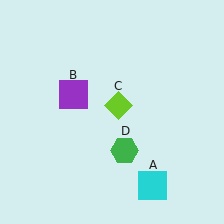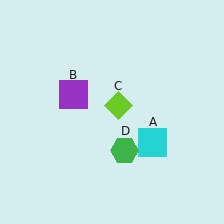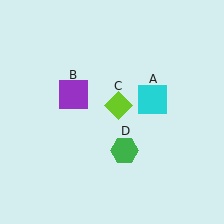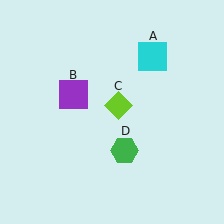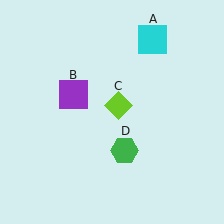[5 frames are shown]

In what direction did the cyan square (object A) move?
The cyan square (object A) moved up.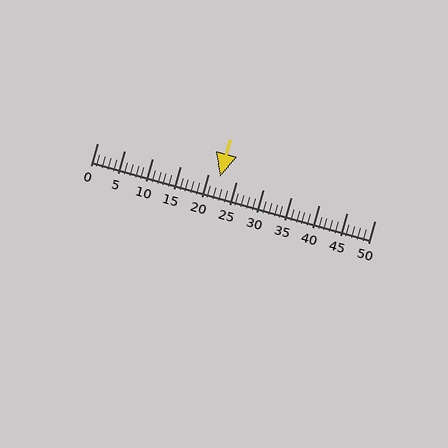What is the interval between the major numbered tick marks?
The major tick marks are spaced 5 units apart.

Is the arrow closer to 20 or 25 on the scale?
The arrow is closer to 20.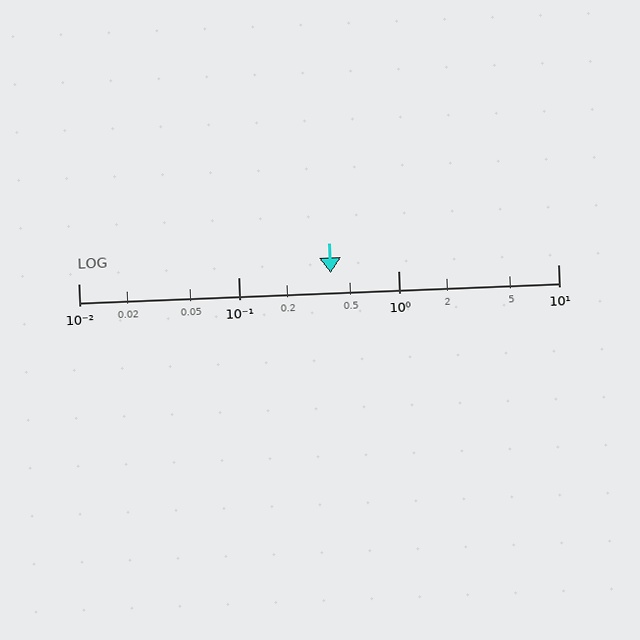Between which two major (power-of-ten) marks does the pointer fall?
The pointer is between 0.1 and 1.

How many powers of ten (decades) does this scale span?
The scale spans 3 decades, from 0.01 to 10.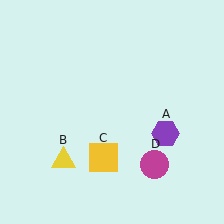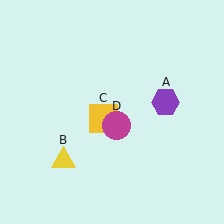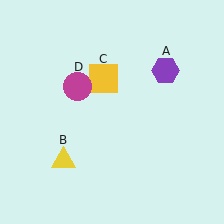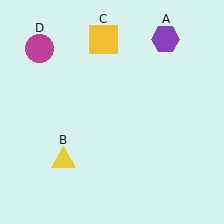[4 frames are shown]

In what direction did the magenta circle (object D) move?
The magenta circle (object D) moved up and to the left.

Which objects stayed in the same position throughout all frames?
Yellow triangle (object B) remained stationary.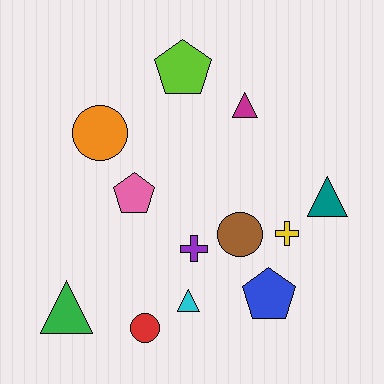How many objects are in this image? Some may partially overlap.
There are 12 objects.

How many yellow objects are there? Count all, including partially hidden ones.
There is 1 yellow object.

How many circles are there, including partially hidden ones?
There are 3 circles.